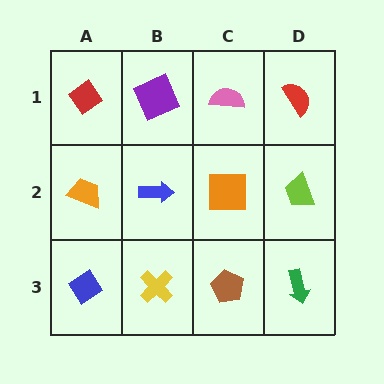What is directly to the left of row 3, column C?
A yellow cross.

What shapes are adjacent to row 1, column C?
An orange square (row 2, column C), a purple square (row 1, column B), a red semicircle (row 1, column D).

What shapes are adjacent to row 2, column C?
A pink semicircle (row 1, column C), a brown pentagon (row 3, column C), a blue arrow (row 2, column B), a lime trapezoid (row 2, column D).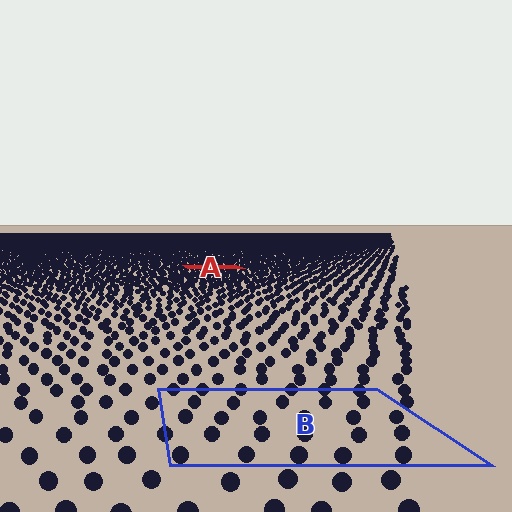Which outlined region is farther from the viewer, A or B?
Region A is farther from the viewer — the texture elements inside it appear smaller and more densely packed.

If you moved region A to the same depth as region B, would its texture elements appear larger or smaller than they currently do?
They would appear larger. At a closer depth, the same texture elements are projected at a bigger on-screen size.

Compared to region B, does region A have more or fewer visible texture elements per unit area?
Region A has more texture elements per unit area — they are packed more densely because it is farther away.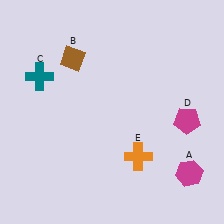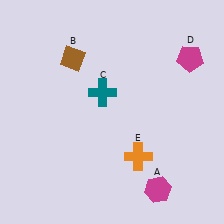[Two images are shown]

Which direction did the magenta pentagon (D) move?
The magenta pentagon (D) moved up.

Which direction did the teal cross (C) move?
The teal cross (C) moved right.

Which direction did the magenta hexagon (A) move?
The magenta hexagon (A) moved left.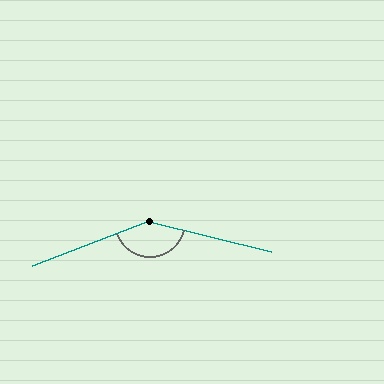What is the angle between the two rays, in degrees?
Approximately 145 degrees.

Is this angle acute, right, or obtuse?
It is obtuse.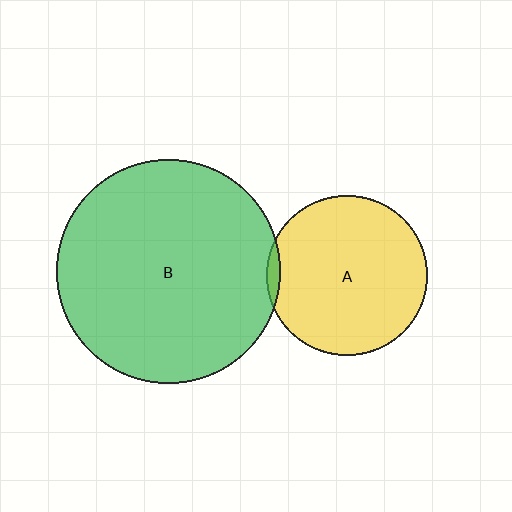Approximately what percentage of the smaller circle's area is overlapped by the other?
Approximately 5%.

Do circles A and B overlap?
Yes.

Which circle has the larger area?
Circle B (green).